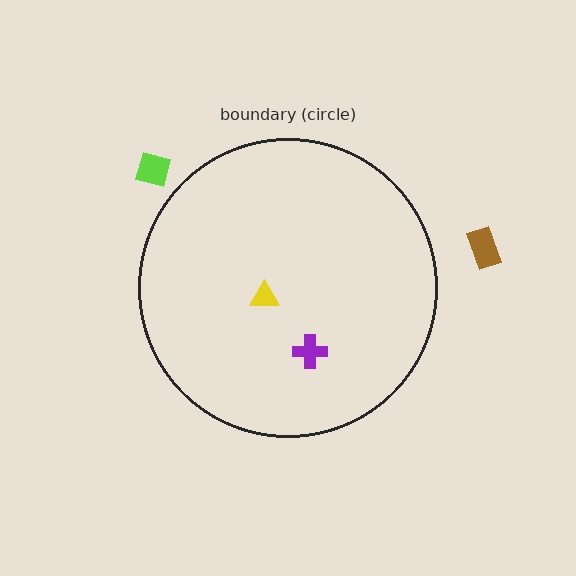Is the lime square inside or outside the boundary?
Outside.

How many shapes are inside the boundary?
2 inside, 2 outside.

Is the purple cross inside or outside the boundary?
Inside.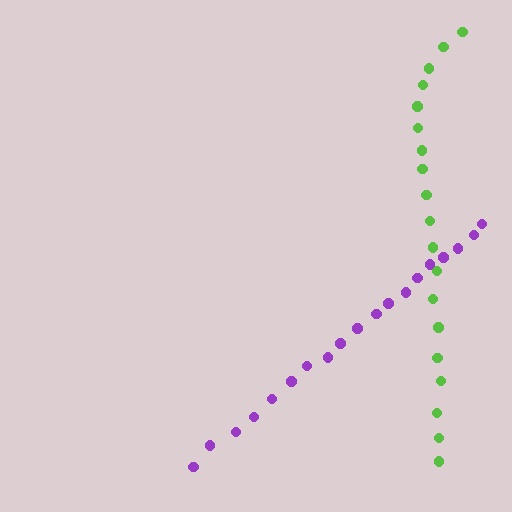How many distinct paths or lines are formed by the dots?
There are 2 distinct paths.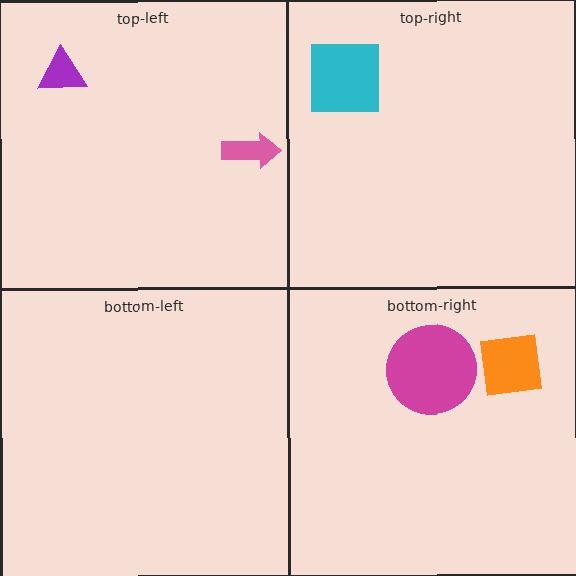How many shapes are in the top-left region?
2.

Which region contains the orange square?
The bottom-right region.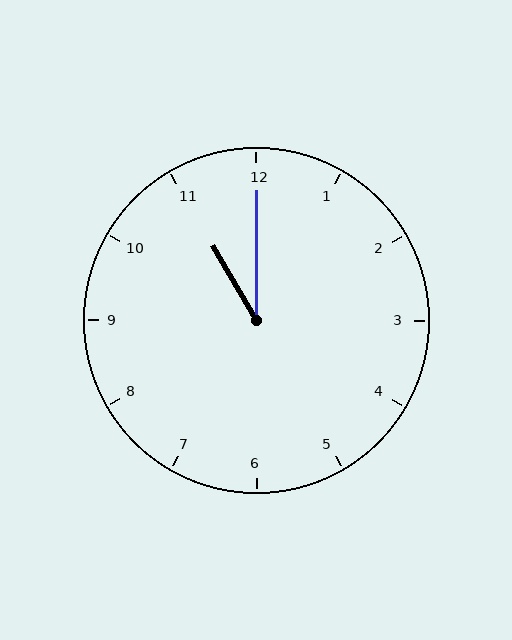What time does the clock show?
11:00.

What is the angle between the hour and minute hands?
Approximately 30 degrees.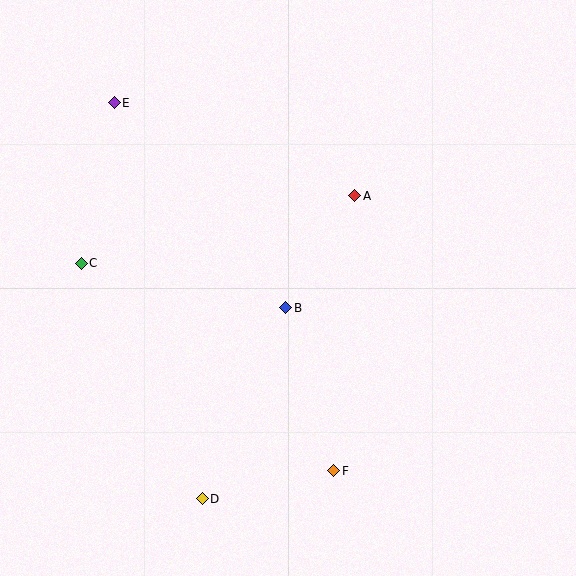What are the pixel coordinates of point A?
Point A is at (355, 196).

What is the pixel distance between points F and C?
The distance between F and C is 327 pixels.